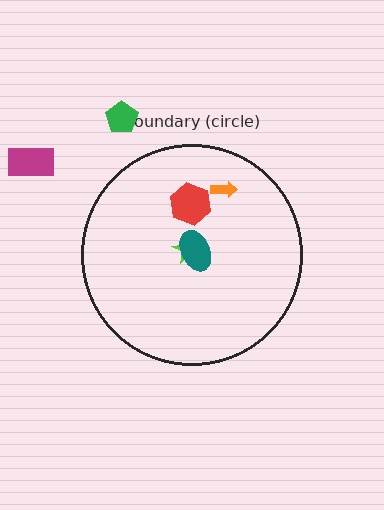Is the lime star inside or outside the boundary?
Inside.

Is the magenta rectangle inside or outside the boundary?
Outside.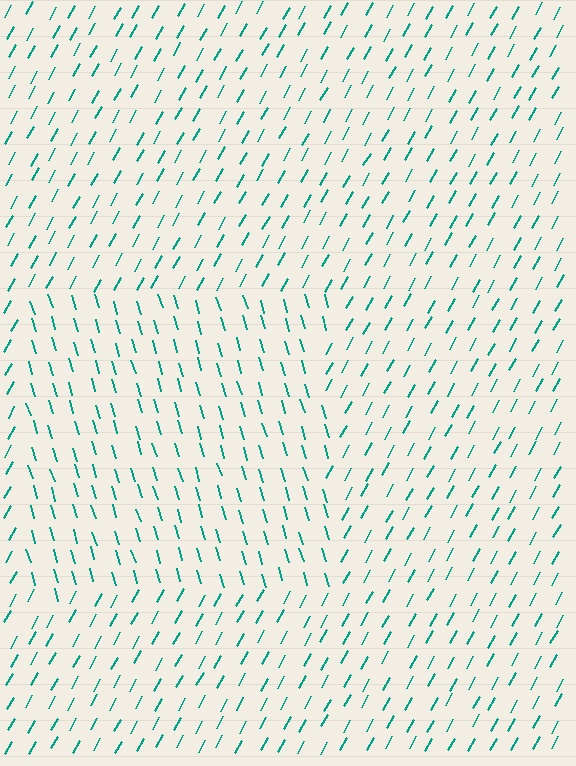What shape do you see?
I see a rectangle.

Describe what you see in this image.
The image is filled with small teal line segments. A rectangle region in the image has lines oriented differently from the surrounding lines, creating a visible texture boundary.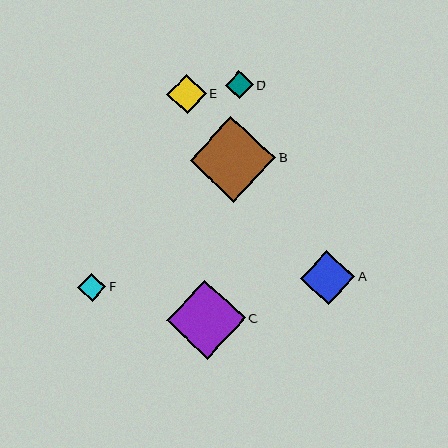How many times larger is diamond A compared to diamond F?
Diamond A is approximately 1.9 times the size of diamond F.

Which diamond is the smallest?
Diamond D is the smallest with a size of approximately 28 pixels.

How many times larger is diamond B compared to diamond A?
Diamond B is approximately 1.6 times the size of diamond A.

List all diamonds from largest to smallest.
From largest to smallest: B, C, A, E, F, D.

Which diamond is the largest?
Diamond B is the largest with a size of approximately 85 pixels.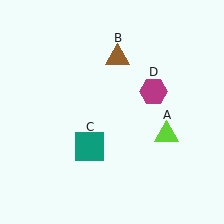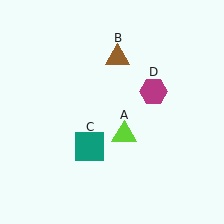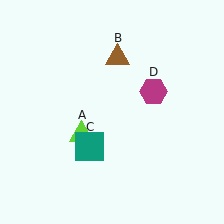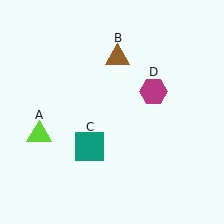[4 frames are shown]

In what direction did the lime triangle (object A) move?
The lime triangle (object A) moved left.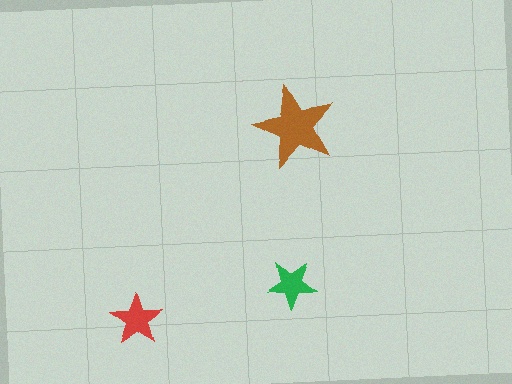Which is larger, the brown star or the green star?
The brown one.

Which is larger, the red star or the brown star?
The brown one.